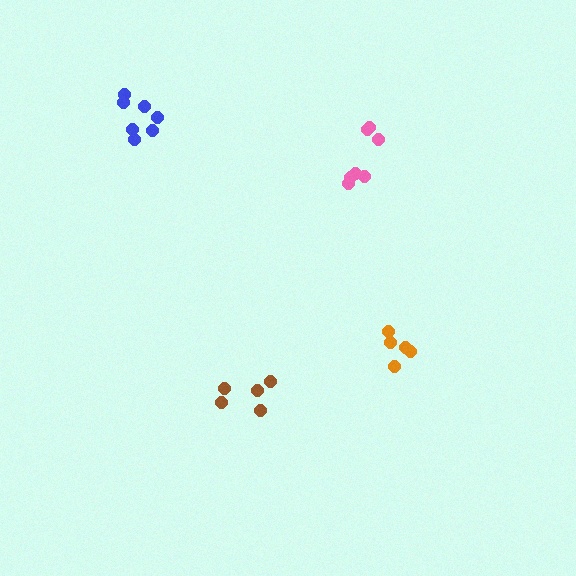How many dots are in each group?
Group 1: 7 dots, Group 2: 7 dots, Group 3: 5 dots, Group 4: 5 dots (24 total).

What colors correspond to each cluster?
The clusters are colored: blue, pink, orange, brown.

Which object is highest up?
The blue cluster is topmost.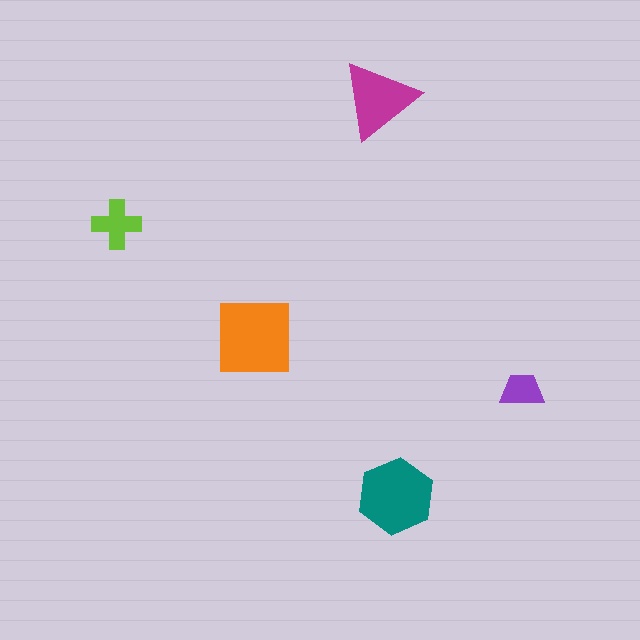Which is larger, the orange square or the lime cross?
The orange square.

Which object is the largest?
The orange square.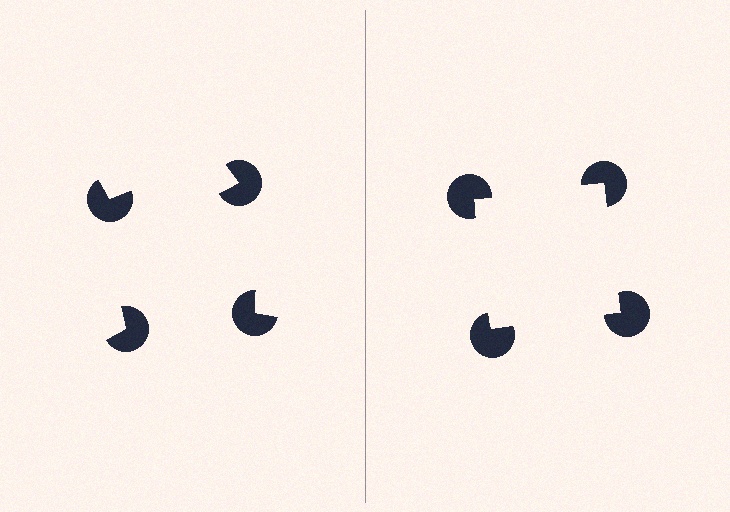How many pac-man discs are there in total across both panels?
8 — 4 on each side.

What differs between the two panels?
The pac-man discs are positioned identically on both sides; only the wedge orientations differ. On the right they align to a square; on the left they are misaligned.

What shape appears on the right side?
An illusory square.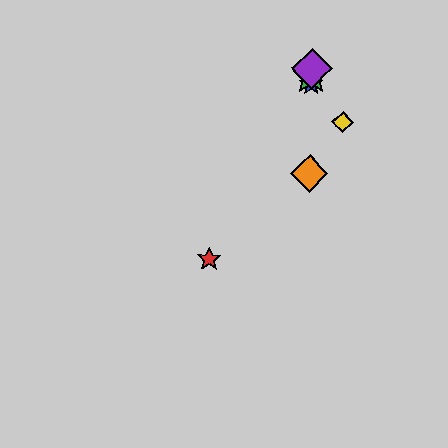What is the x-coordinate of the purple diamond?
The purple diamond is at x≈312.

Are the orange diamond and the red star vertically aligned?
No, the orange diamond is at x≈309 and the red star is at x≈209.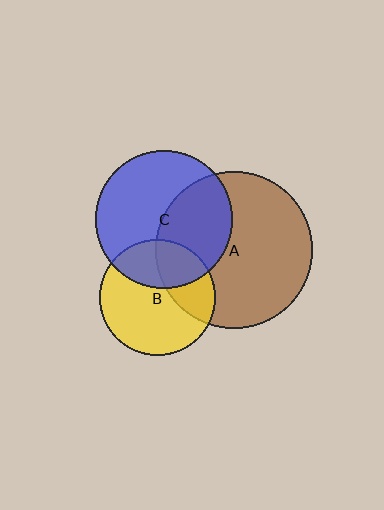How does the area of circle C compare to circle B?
Approximately 1.4 times.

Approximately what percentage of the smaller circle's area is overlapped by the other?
Approximately 40%.